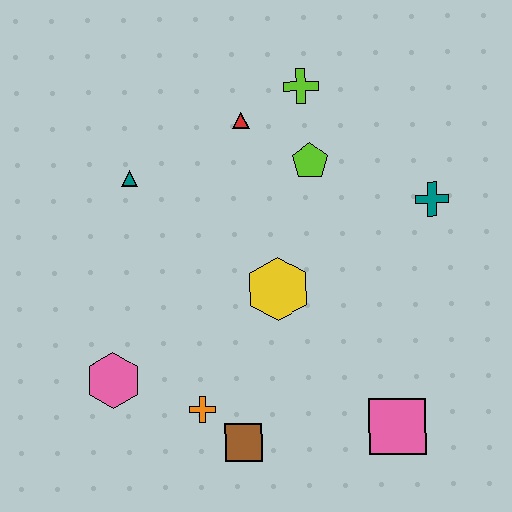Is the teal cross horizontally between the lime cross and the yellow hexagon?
No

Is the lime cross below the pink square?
No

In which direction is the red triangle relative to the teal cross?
The red triangle is to the left of the teal cross.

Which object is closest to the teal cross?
The lime pentagon is closest to the teal cross.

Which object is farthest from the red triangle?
The pink square is farthest from the red triangle.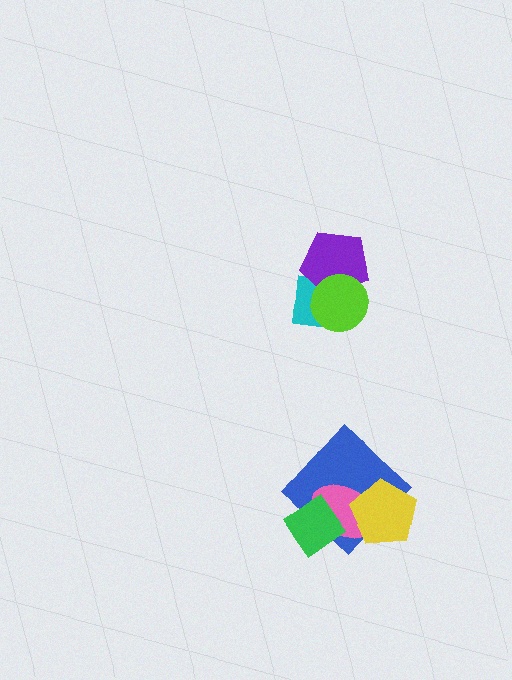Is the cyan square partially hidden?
Yes, it is partially covered by another shape.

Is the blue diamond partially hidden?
Yes, it is partially covered by another shape.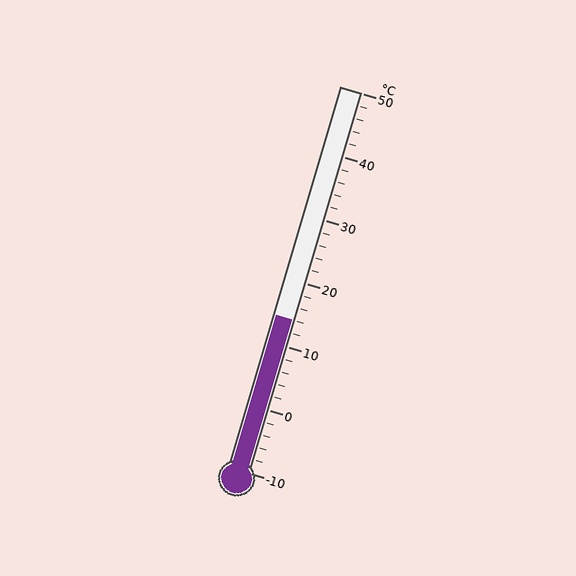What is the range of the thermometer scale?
The thermometer scale ranges from -10°C to 50°C.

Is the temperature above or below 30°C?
The temperature is below 30°C.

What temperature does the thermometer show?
The thermometer shows approximately 14°C.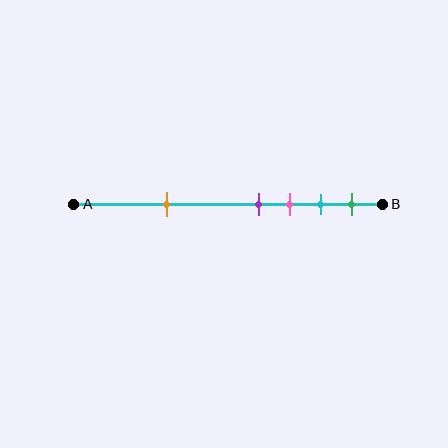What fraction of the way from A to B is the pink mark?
The pink mark is approximately 70% (0.7) of the way from A to B.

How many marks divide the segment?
There are 5 marks dividing the segment.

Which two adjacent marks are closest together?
The purple and pink marks are the closest adjacent pair.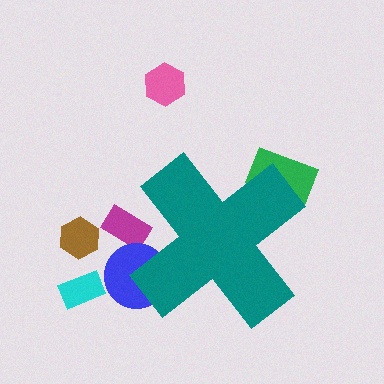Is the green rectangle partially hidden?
Yes, the green rectangle is partially hidden behind the teal cross.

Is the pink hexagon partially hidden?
No, the pink hexagon is fully visible.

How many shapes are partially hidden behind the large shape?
3 shapes are partially hidden.